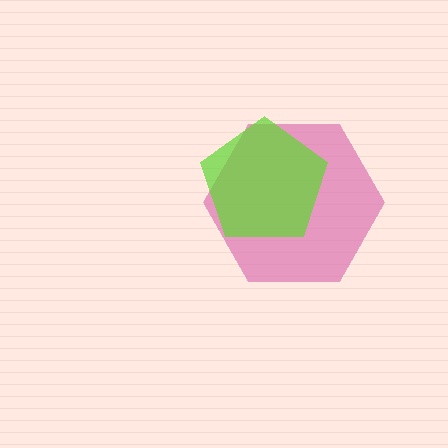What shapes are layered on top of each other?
The layered shapes are: a pink hexagon, a lime pentagon.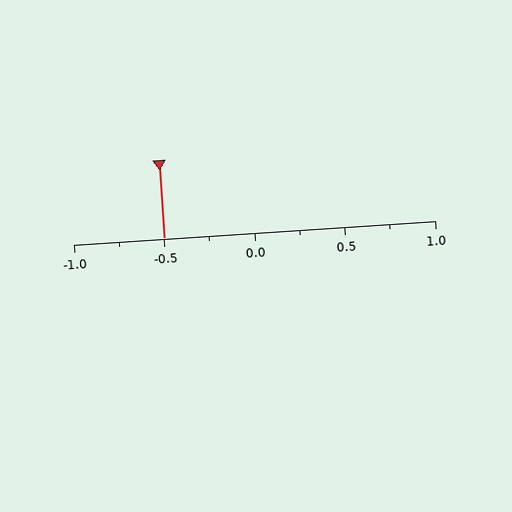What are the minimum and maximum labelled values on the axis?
The axis runs from -1.0 to 1.0.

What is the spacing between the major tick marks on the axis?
The major ticks are spaced 0.5 apart.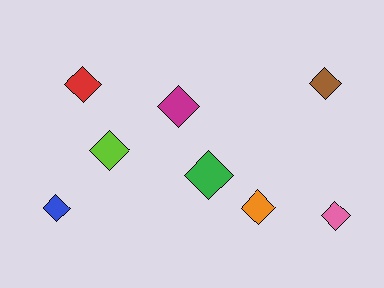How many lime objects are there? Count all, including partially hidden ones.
There is 1 lime object.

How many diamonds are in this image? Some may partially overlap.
There are 8 diamonds.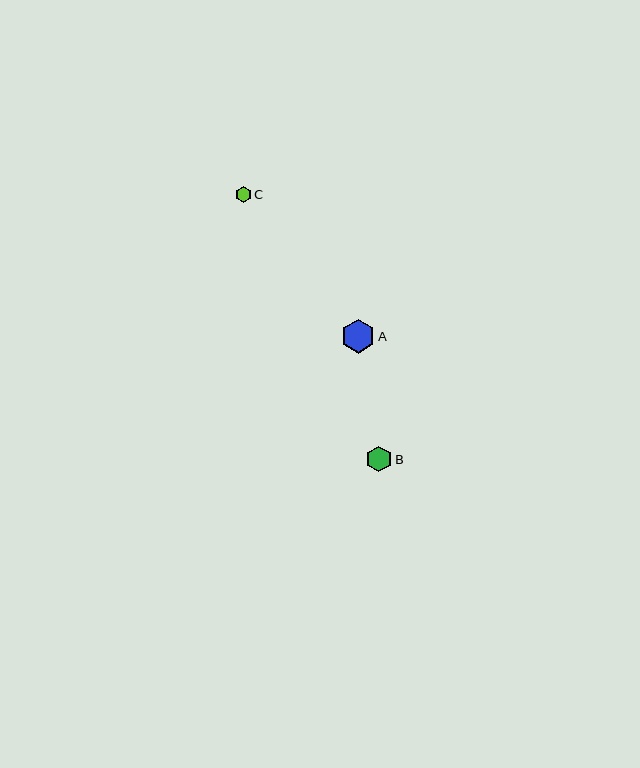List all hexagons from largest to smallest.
From largest to smallest: A, B, C.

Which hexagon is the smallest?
Hexagon C is the smallest with a size of approximately 16 pixels.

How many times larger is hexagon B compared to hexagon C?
Hexagon B is approximately 1.6 times the size of hexagon C.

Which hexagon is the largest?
Hexagon A is the largest with a size of approximately 34 pixels.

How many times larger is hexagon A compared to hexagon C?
Hexagon A is approximately 2.2 times the size of hexagon C.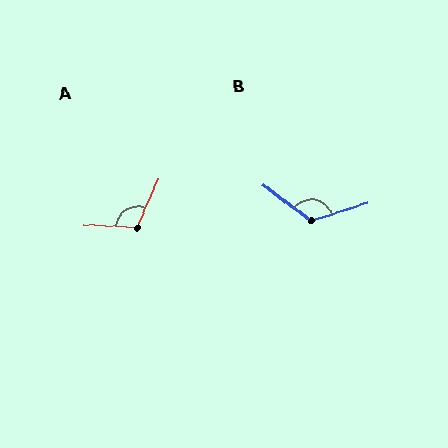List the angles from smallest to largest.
A (111°), B (126°).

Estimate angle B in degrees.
Approximately 126 degrees.